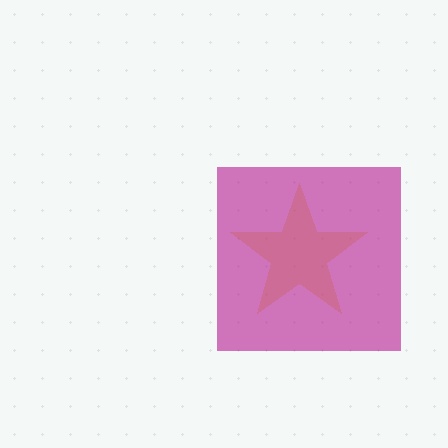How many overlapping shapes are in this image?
There are 2 overlapping shapes in the image.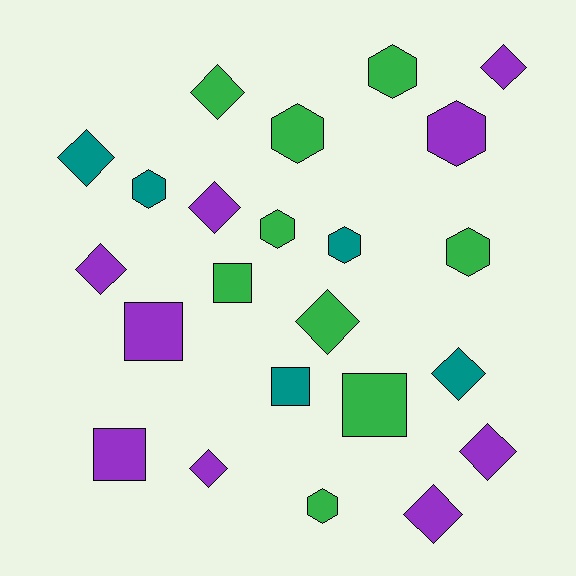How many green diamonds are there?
There are 2 green diamonds.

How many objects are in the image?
There are 23 objects.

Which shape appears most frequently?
Diamond, with 10 objects.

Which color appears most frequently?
Green, with 9 objects.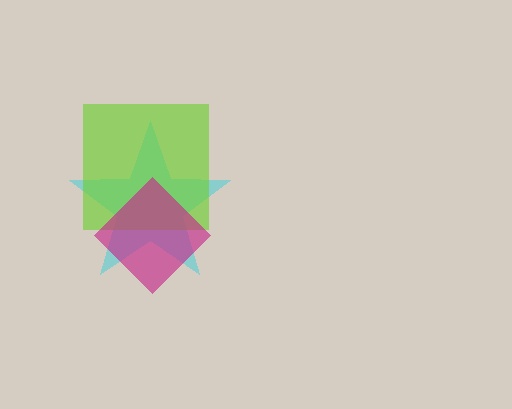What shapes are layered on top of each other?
The layered shapes are: a cyan star, a lime square, a magenta diamond.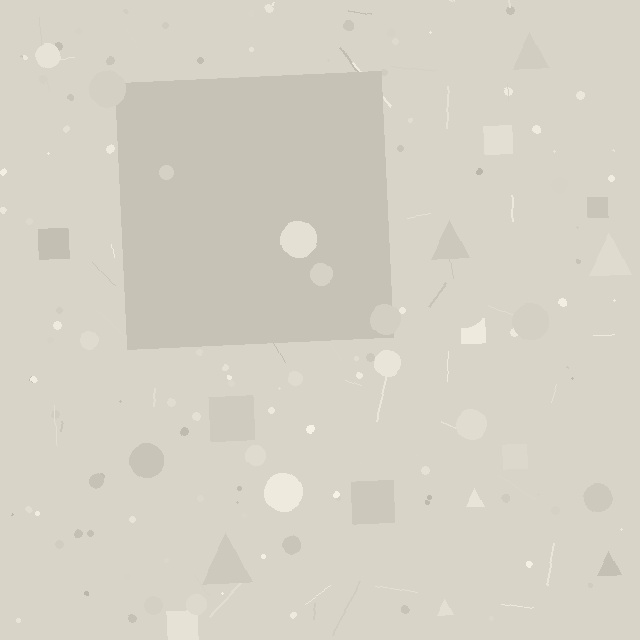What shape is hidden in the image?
A square is hidden in the image.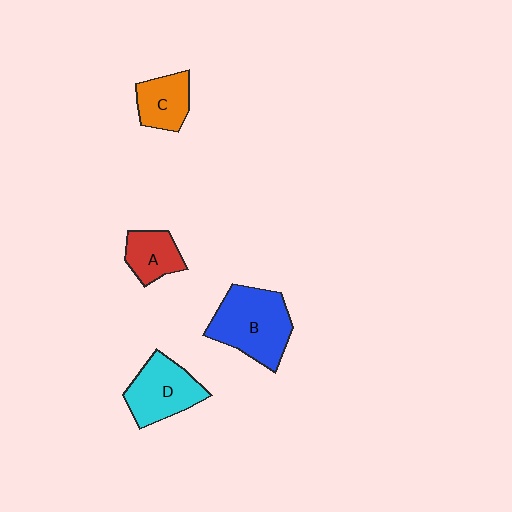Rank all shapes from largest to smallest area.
From largest to smallest: B (blue), D (cyan), C (orange), A (red).